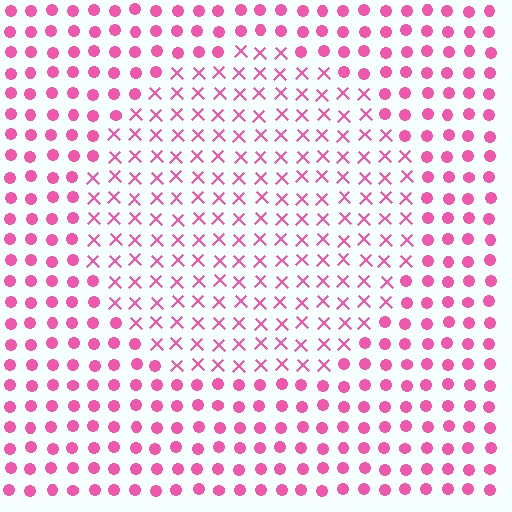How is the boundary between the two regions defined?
The boundary is defined by a change in element shape: X marks inside vs. circles outside. All elements share the same color and spacing.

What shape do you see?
I see a circle.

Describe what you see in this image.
The image is filled with small pink elements arranged in a uniform grid. A circle-shaped region contains X marks, while the surrounding area contains circles. The boundary is defined purely by the change in element shape.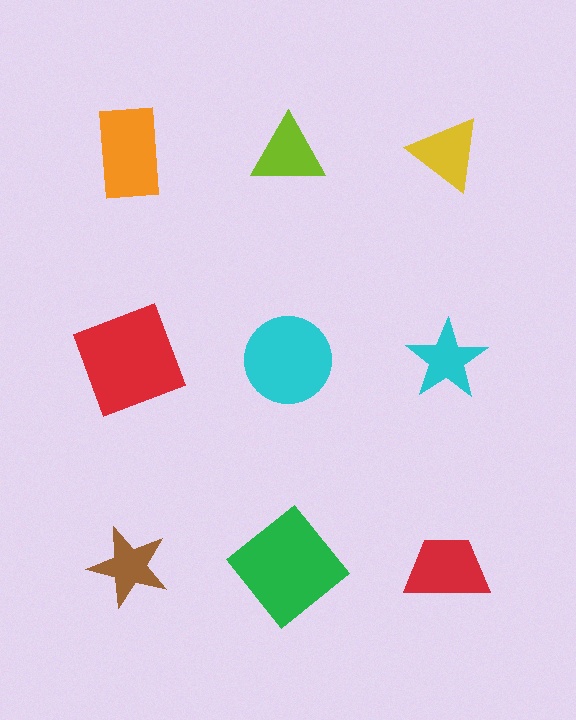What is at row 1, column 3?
A yellow triangle.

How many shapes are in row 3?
3 shapes.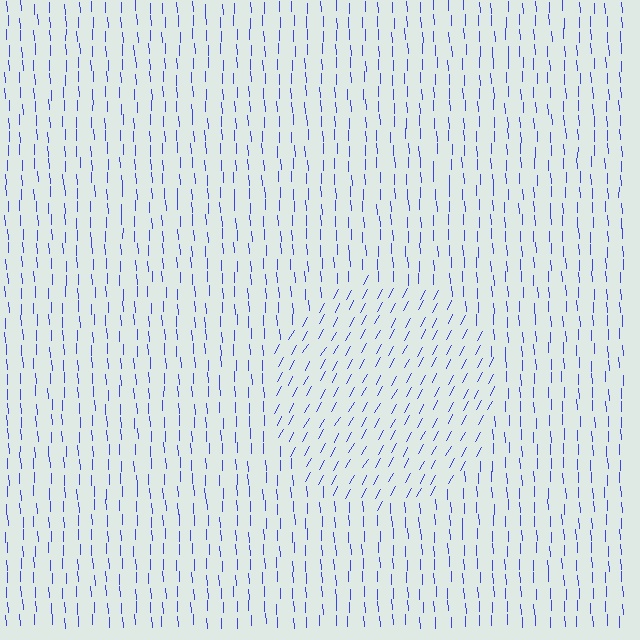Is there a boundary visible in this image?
Yes, there is a texture boundary formed by a change in line orientation.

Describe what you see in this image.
The image is filled with small blue line segments. A circle region in the image has lines oriented differently from the surrounding lines, creating a visible texture boundary.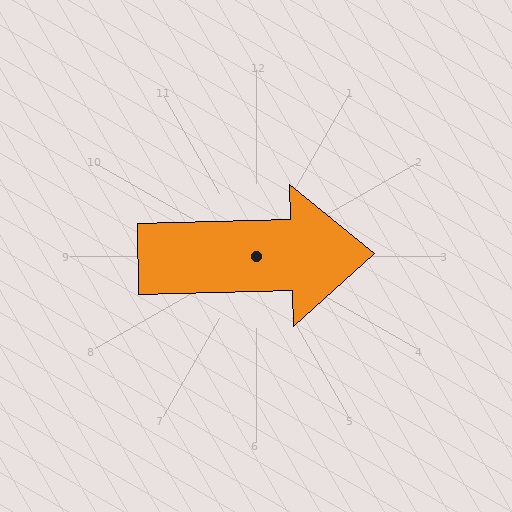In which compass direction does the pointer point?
East.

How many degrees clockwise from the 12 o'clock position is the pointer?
Approximately 89 degrees.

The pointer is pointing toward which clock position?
Roughly 3 o'clock.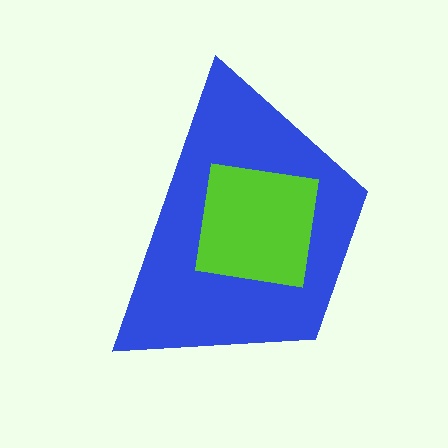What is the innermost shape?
The lime square.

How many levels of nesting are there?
2.